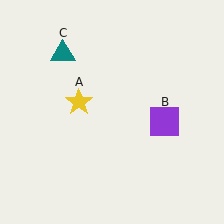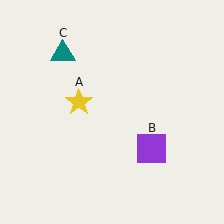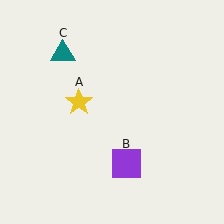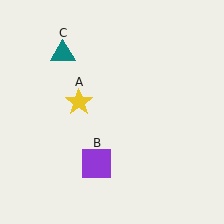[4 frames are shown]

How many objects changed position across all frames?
1 object changed position: purple square (object B).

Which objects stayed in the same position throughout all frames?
Yellow star (object A) and teal triangle (object C) remained stationary.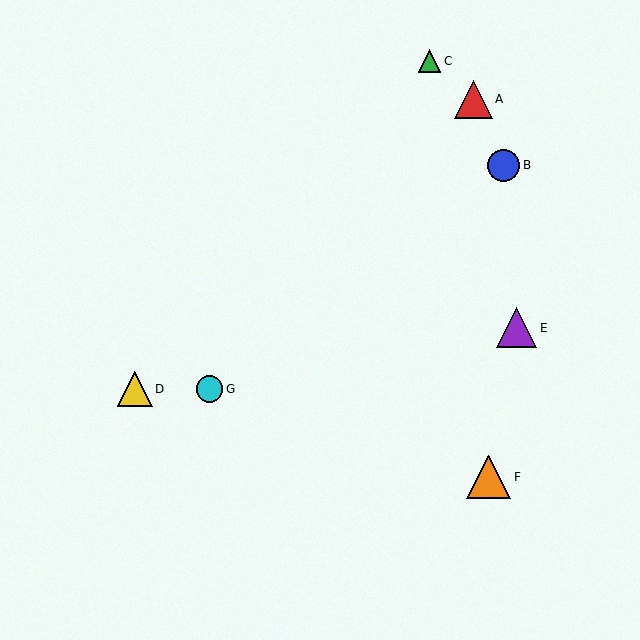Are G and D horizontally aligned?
Yes, both are at y≈389.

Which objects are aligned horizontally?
Objects D, G are aligned horizontally.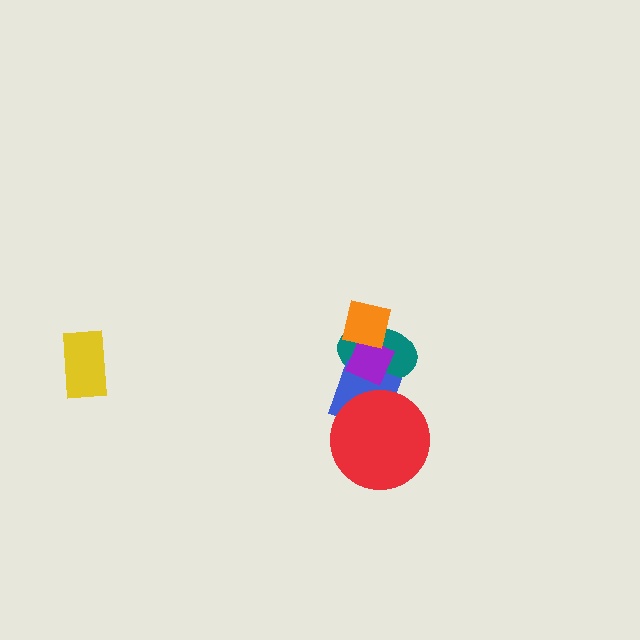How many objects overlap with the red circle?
1 object overlaps with the red circle.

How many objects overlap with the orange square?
2 objects overlap with the orange square.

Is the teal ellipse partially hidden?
Yes, it is partially covered by another shape.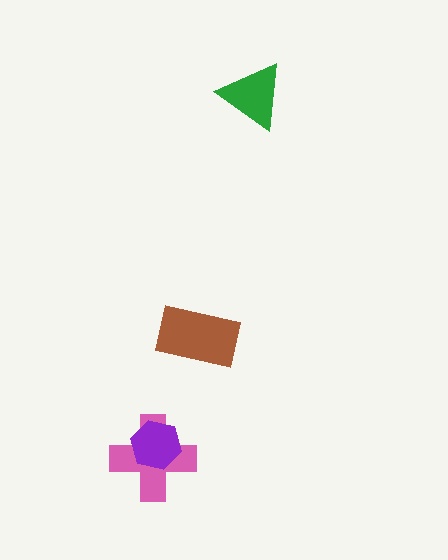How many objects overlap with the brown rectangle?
0 objects overlap with the brown rectangle.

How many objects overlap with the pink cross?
1 object overlaps with the pink cross.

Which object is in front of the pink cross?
The purple hexagon is in front of the pink cross.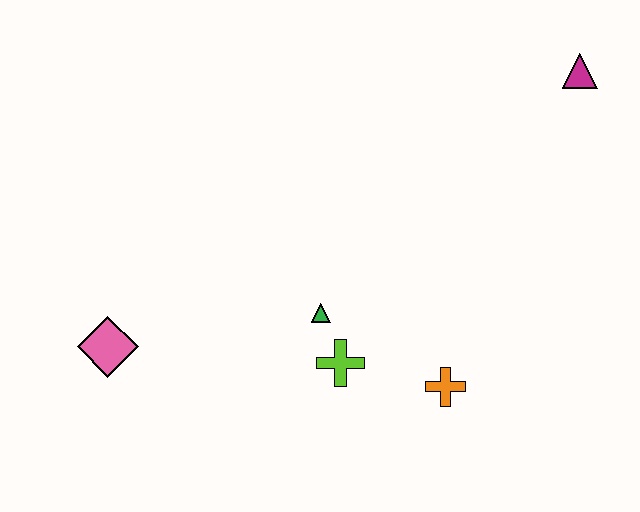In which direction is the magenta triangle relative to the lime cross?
The magenta triangle is above the lime cross.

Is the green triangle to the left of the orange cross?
Yes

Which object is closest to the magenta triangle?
The orange cross is closest to the magenta triangle.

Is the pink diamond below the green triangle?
Yes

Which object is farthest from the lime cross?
The magenta triangle is farthest from the lime cross.